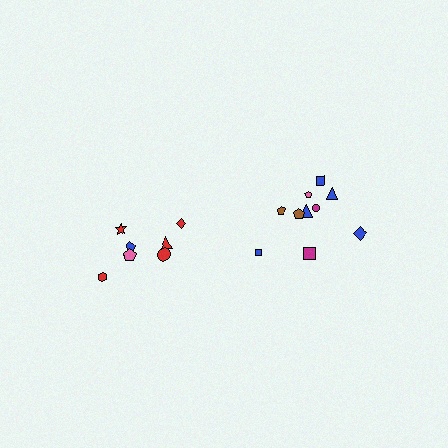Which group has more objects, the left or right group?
The right group.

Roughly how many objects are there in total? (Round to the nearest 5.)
Roughly 15 objects in total.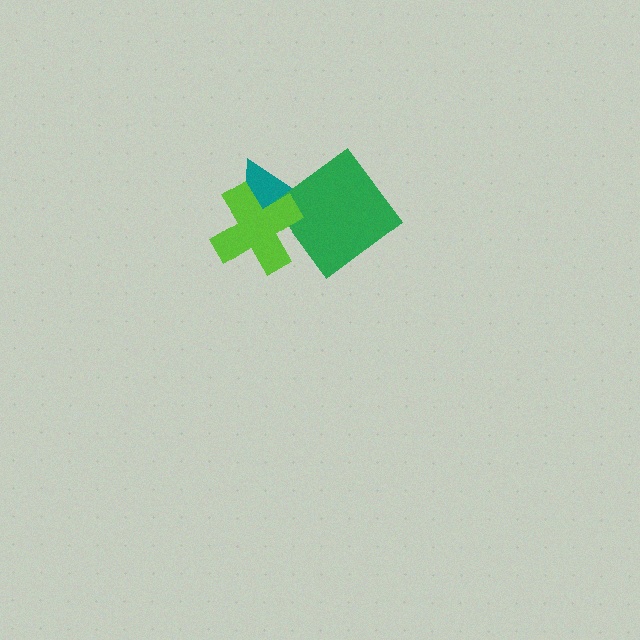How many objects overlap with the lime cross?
2 objects overlap with the lime cross.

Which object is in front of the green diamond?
The lime cross is in front of the green diamond.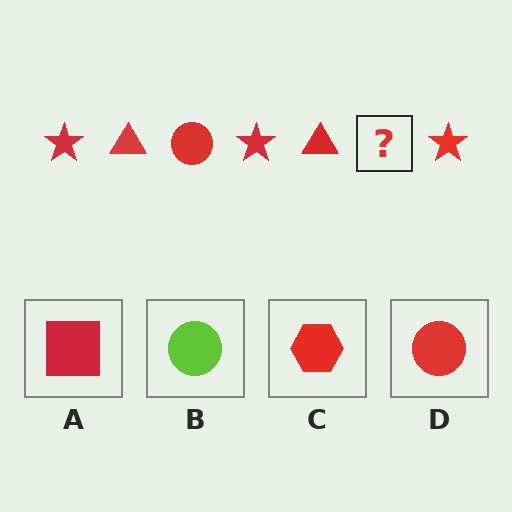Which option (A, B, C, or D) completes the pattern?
D.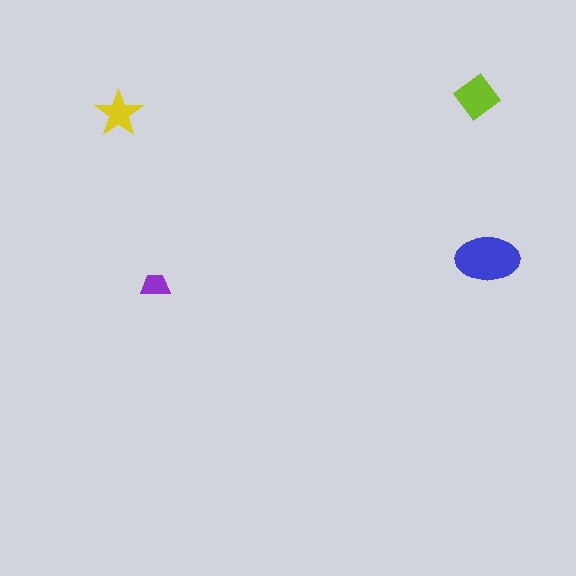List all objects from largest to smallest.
The blue ellipse, the lime diamond, the yellow star, the purple trapezoid.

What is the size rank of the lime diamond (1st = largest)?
2nd.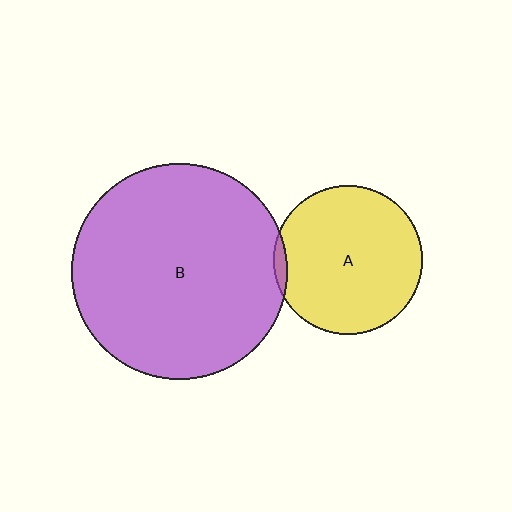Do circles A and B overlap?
Yes.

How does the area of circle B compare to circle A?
Approximately 2.1 times.